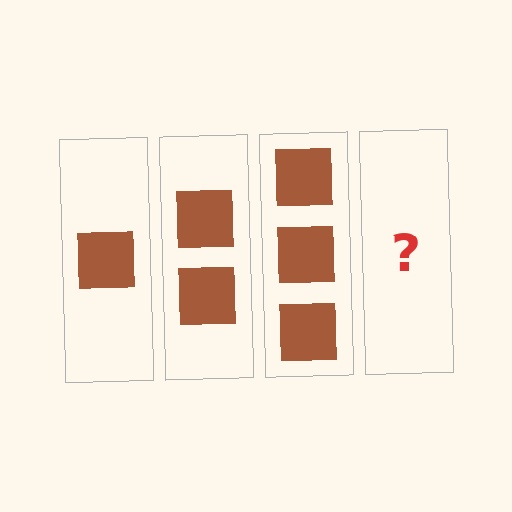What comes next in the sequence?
The next element should be 4 squares.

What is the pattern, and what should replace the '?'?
The pattern is that each step adds one more square. The '?' should be 4 squares.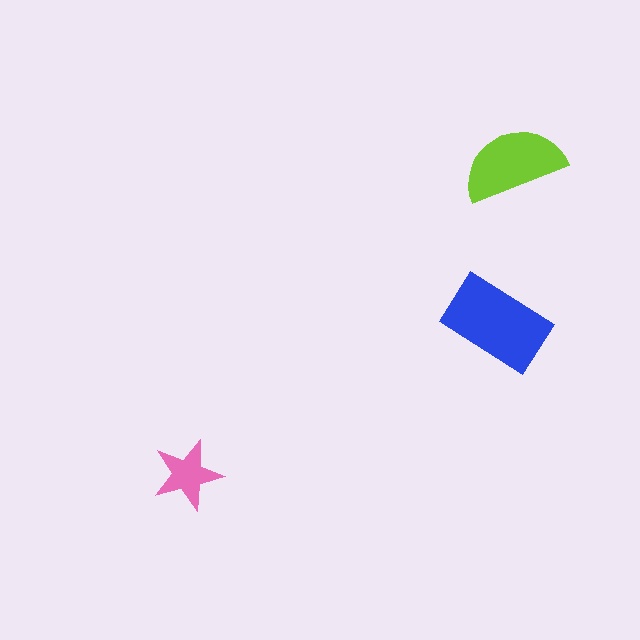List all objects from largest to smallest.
The blue rectangle, the lime semicircle, the pink star.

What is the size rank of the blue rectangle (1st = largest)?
1st.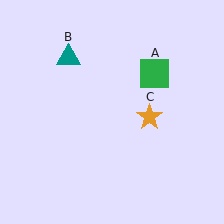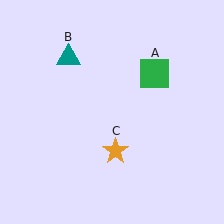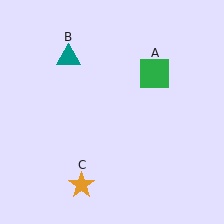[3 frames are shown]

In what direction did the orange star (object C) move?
The orange star (object C) moved down and to the left.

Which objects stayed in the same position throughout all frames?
Green square (object A) and teal triangle (object B) remained stationary.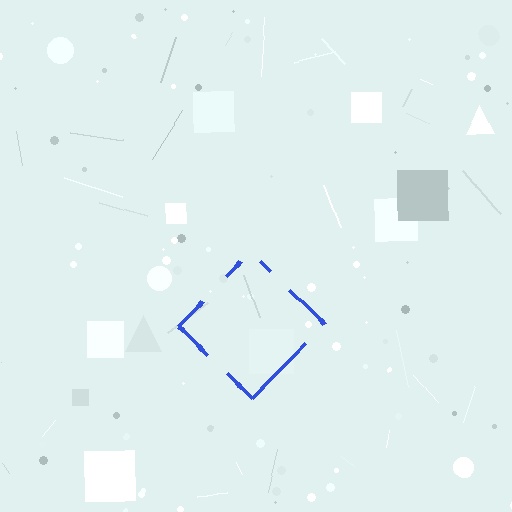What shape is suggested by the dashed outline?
The dashed outline suggests a diamond.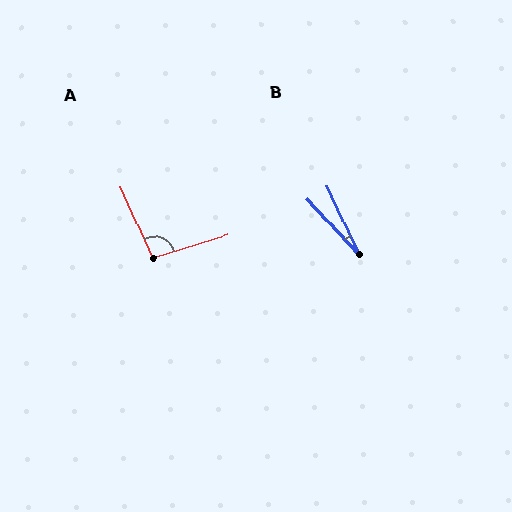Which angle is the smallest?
B, at approximately 18 degrees.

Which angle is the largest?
A, at approximately 97 degrees.